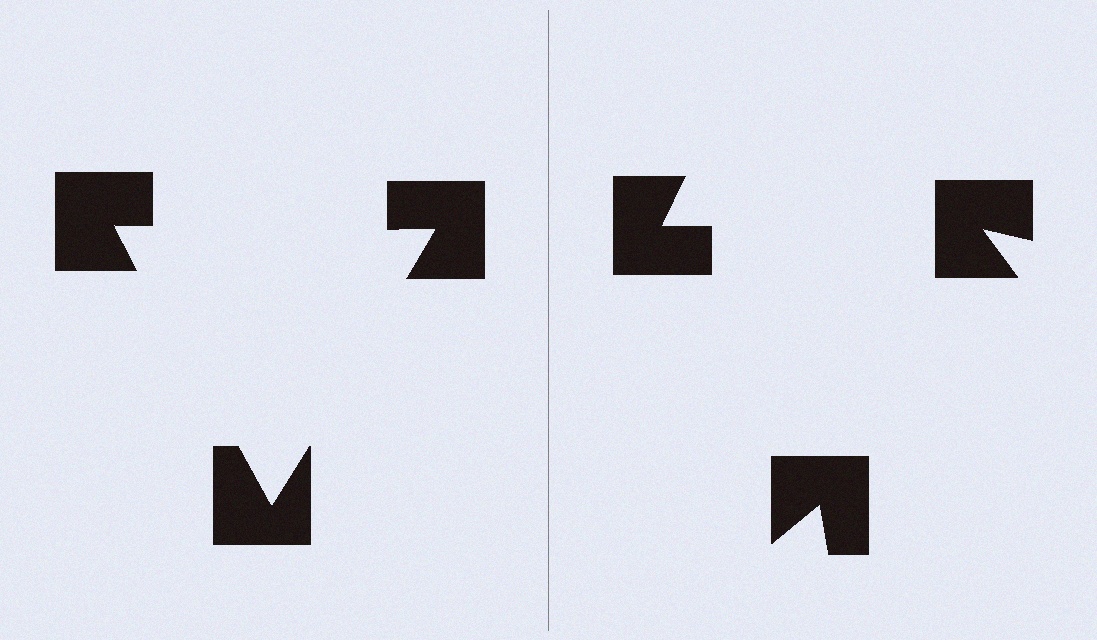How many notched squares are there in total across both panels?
6 — 3 on each side.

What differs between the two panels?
The notched squares are positioned identically on both sides; only the wedge orientations differ. On the left they align to a triangle; on the right they are misaligned.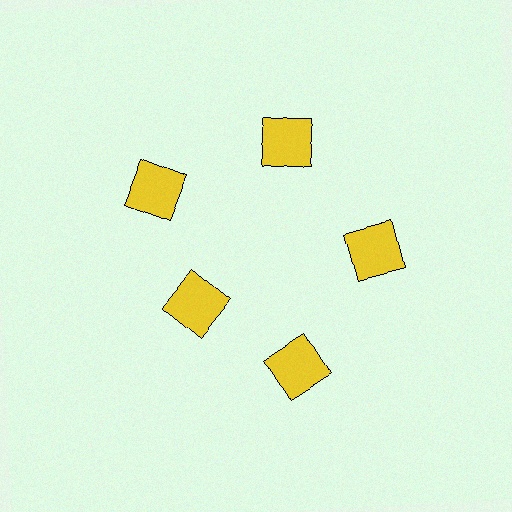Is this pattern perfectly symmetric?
No. The 5 yellow squares are arranged in a ring, but one element near the 8 o'clock position is pulled inward toward the center, breaking the 5-fold rotational symmetry.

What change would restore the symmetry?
The symmetry would be restored by moving it outward, back onto the ring so that all 5 squares sit at equal angles and equal distance from the center.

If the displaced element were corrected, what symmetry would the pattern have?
It would have 5-fold rotational symmetry — the pattern would map onto itself every 72 degrees.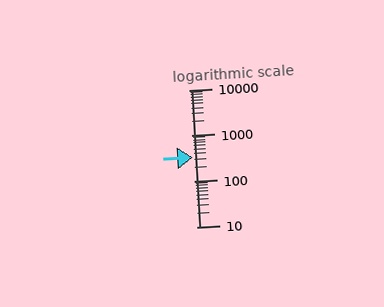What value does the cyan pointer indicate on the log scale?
The pointer indicates approximately 340.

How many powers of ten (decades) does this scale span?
The scale spans 3 decades, from 10 to 10000.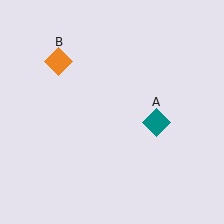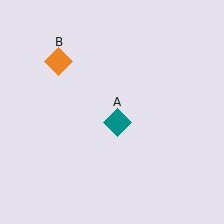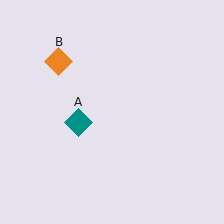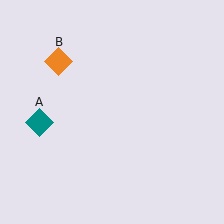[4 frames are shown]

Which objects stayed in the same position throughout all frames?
Orange diamond (object B) remained stationary.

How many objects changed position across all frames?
1 object changed position: teal diamond (object A).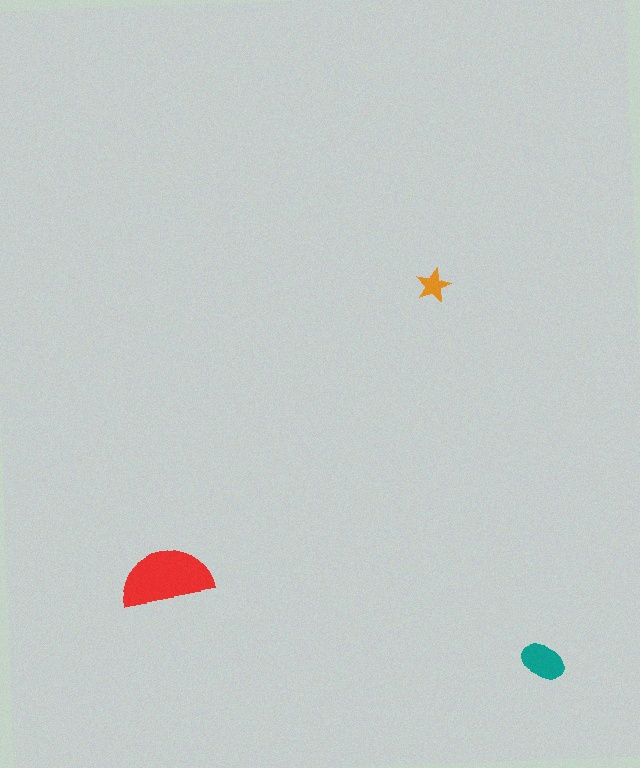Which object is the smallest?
The orange star.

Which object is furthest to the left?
The red semicircle is leftmost.